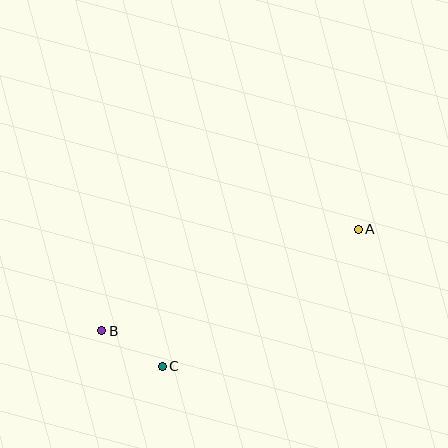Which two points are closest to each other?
Points B and C are closest to each other.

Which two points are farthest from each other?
Points A and B are farthest from each other.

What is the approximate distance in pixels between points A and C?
The distance between A and C is approximately 239 pixels.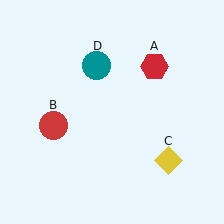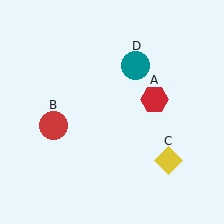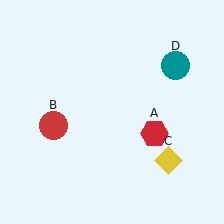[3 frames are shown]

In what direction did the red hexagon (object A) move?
The red hexagon (object A) moved down.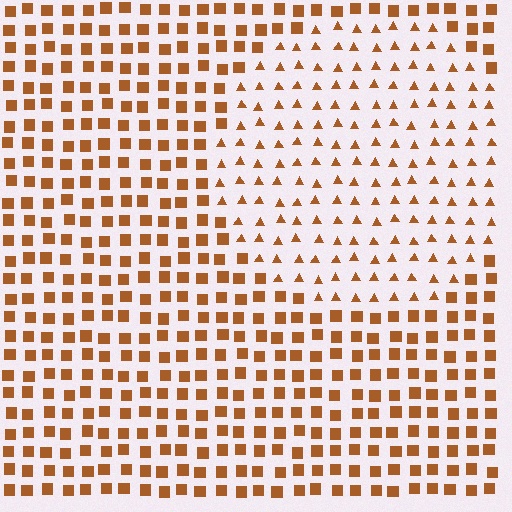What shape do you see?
I see a circle.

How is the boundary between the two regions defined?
The boundary is defined by a change in element shape: triangles inside vs. squares outside. All elements share the same color and spacing.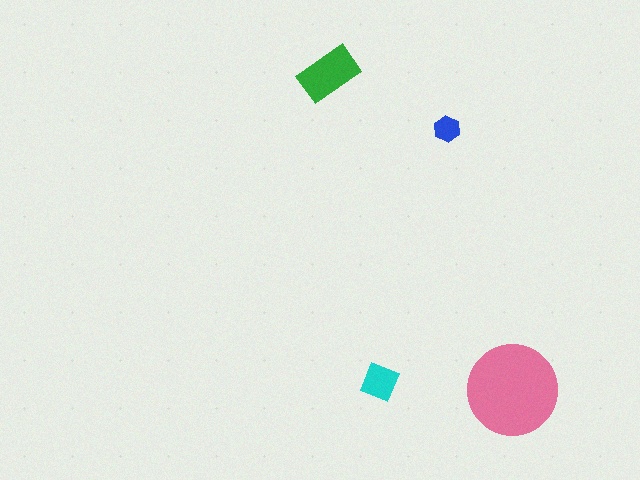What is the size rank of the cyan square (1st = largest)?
3rd.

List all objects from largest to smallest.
The pink circle, the green rectangle, the cyan square, the blue hexagon.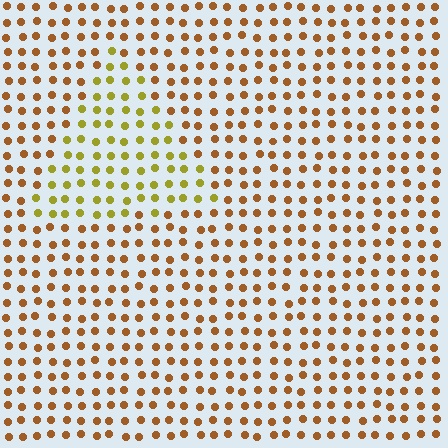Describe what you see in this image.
The image is filled with small brown elements in a uniform arrangement. A triangle-shaped region is visible where the elements are tinted to a slightly different hue, forming a subtle color boundary.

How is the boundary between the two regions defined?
The boundary is defined purely by a slight shift in hue (about 36 degrees). Spacing, size, and orientation are identical on both sides.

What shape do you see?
I see a triangle.